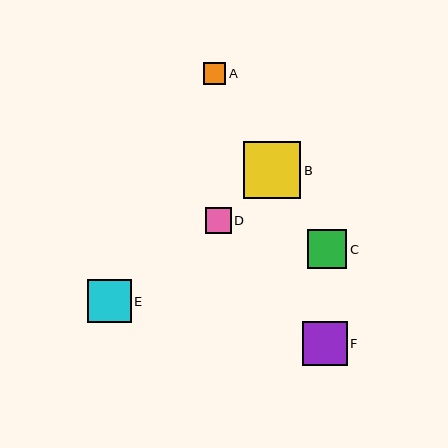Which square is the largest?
Square B is the largest with a size of approximately 57 pixels.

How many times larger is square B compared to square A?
Square B is approximately 2.6 times the size of square A.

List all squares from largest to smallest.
From largest to smallest: B, F, E, C, D, A.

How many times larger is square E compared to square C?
Square E is approximately 1.1 times the size of square C.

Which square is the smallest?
Square A is the smallest with a size of approximately 22 pixels.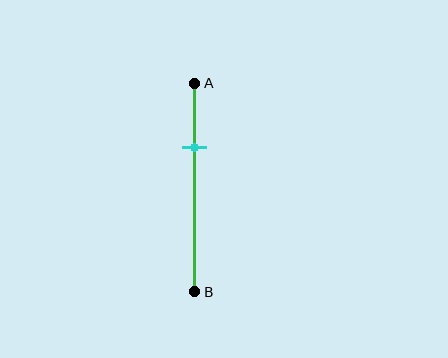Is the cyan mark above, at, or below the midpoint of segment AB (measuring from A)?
The cyan mark is above the midpoint of segment AB.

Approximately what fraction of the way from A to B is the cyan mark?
The cyan mark is approximately 30% of the way from A to B.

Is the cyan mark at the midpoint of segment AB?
No, the mark is at about 30% from A, not at the 50% midpoint.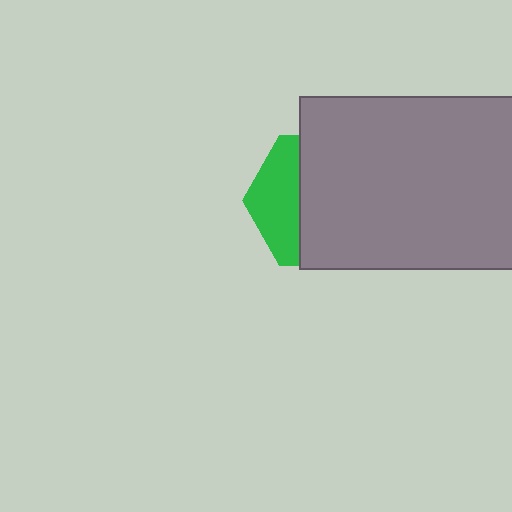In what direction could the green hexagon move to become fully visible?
The green hexagon could move left. That would shift it out from behind the gray rectangle entirely.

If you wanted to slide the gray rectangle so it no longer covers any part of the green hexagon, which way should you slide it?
Slide it right — that is the most direct way to separate the two shapes.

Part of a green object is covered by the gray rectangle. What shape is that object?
It is a hexagon.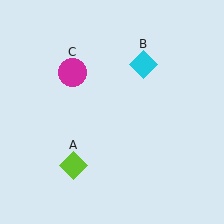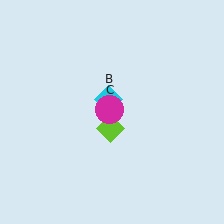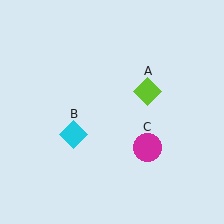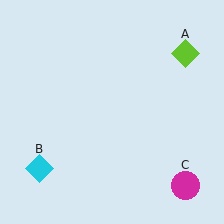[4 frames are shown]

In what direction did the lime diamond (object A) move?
The lime diamond (object A) moved up and to the right.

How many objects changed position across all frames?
3 objects changed position: lime diamond (object A), cyan diamond (object B), magenta circle (object C).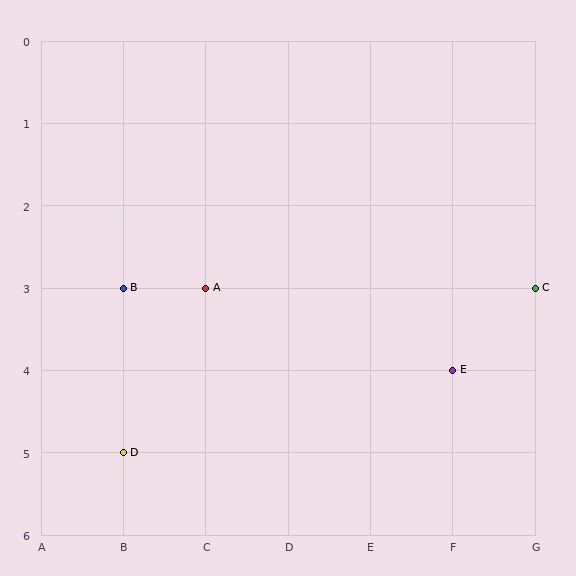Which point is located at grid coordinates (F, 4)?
Point E is at (F, 4).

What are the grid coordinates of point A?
Point A is at grid coordinates (C, 3).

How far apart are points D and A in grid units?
Points D and A are 1 column and 2 rows apart (about 2.2 grid units diagonally).